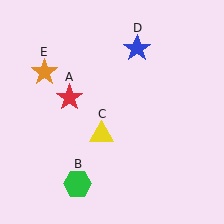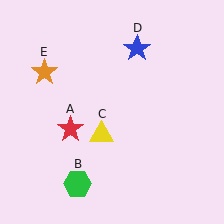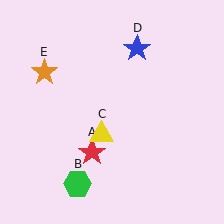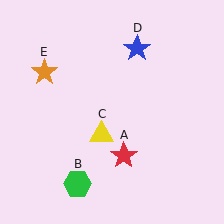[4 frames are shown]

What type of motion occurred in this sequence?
The red star (object A) rotated counterclockwise around the center of the scene.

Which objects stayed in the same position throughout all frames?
Green hexagon (object B) and yellow triangle (object C) and blue star (object D) and orange star (object E) remained stationary.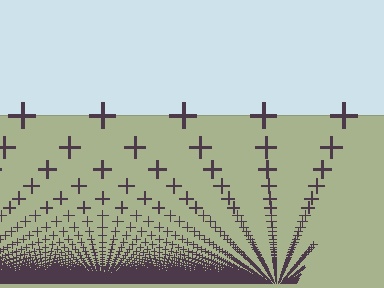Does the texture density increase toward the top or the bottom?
Density increases toward the bottom.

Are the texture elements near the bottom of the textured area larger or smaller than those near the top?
Smaller. The gradient is inverted — elements near the bottom are smaller and denser.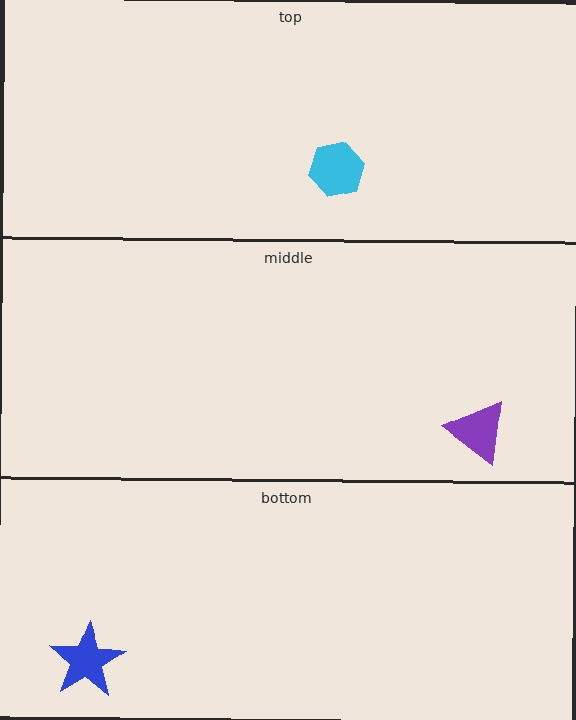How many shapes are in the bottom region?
1.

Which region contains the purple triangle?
The middle region.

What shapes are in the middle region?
The purple triangle.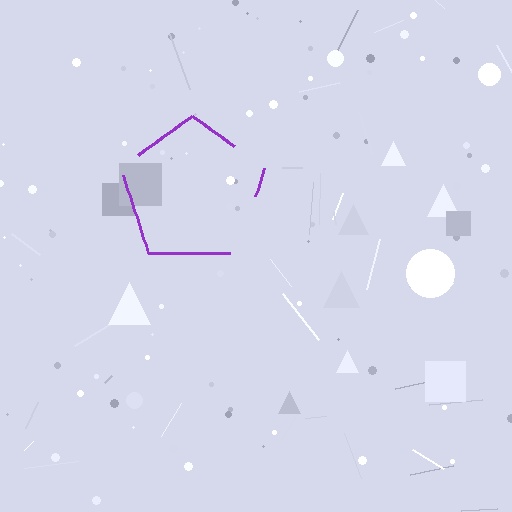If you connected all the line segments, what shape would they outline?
They would outline a pentagon.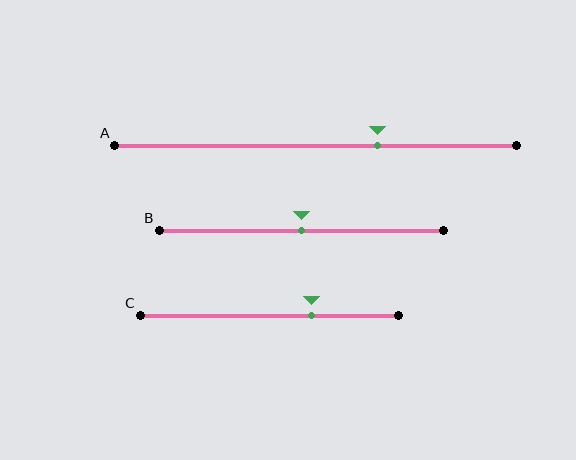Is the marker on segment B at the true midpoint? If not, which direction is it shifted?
Yes, the marker on segment B is at the true midpoint.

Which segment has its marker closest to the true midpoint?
Segment B has its marker closest to the true midpoint.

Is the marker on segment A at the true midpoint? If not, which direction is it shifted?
No, the marker on segment A is shifted to the right by about 16% of the segment length.